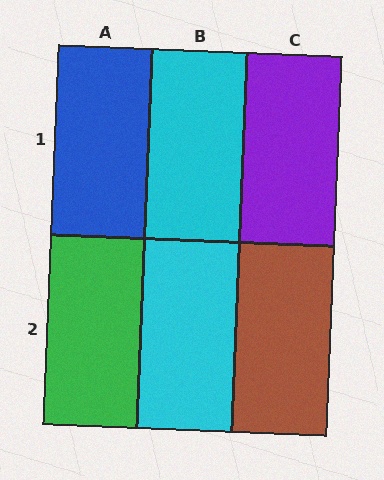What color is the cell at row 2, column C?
Brown.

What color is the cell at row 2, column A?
Green.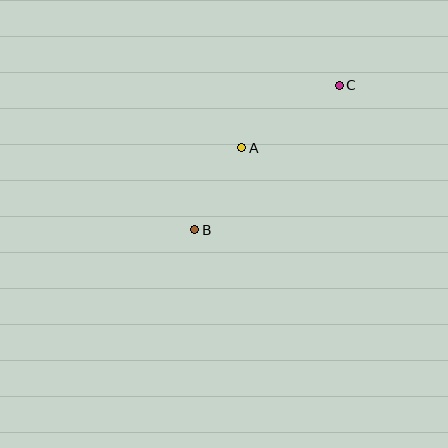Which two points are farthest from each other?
Points B and C are farthest from each other.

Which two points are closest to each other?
Points A and B are closest to each other.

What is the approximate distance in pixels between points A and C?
The distance between A and C is approximately 115 pixels.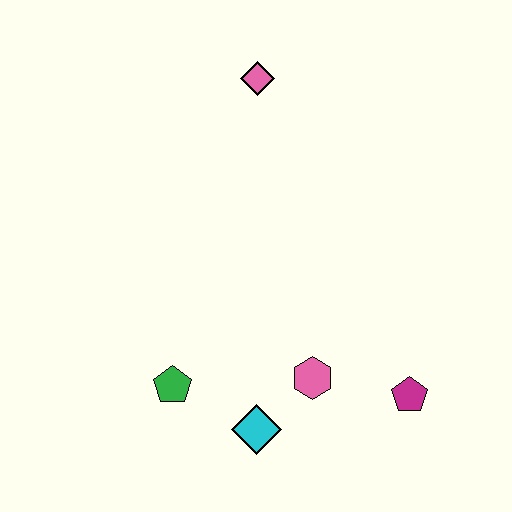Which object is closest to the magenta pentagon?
The pink hexagon is closest to the magenta pentagon.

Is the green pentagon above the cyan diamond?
Yes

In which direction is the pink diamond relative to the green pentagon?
The pink diamond is above the green pentagon.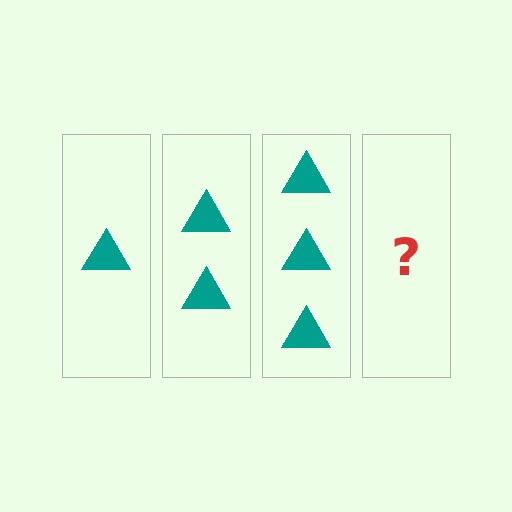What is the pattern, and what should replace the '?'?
The pattern is that each step adds one more triangle. The '?' should be 4 triangles.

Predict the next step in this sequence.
The next step is 4 triangles.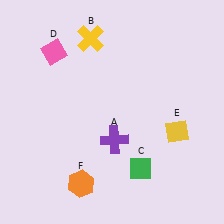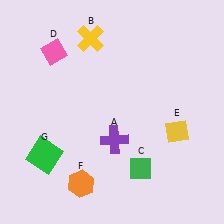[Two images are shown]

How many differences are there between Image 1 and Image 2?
There is 1 difference between the two images.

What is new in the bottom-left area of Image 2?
A green square (G) was added in the bottom-left area of Image 2.